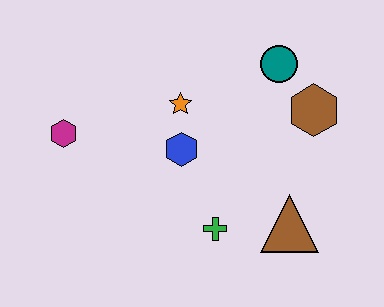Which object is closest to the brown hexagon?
The teal circle is closest to the brown hexagon.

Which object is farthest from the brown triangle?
The magenta hexagon is farthest from the brown triangle.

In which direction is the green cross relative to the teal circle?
The green cross is below the teal circle.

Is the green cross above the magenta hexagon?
No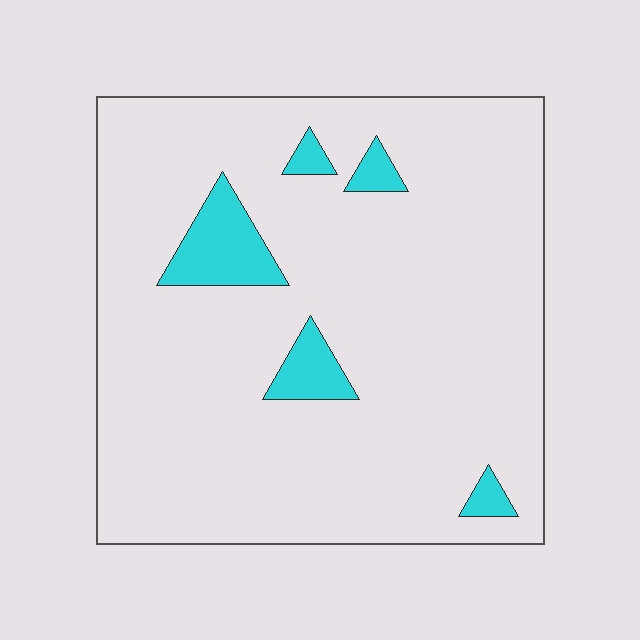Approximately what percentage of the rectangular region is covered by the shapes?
Approximately 10%.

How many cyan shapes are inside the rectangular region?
5.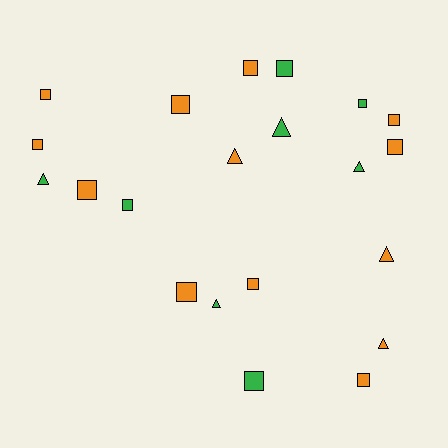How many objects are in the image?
There are 21 objects.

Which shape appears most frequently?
Square, with 14 objects.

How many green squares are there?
There are 4 green squares.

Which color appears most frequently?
Orange, with 13 objects.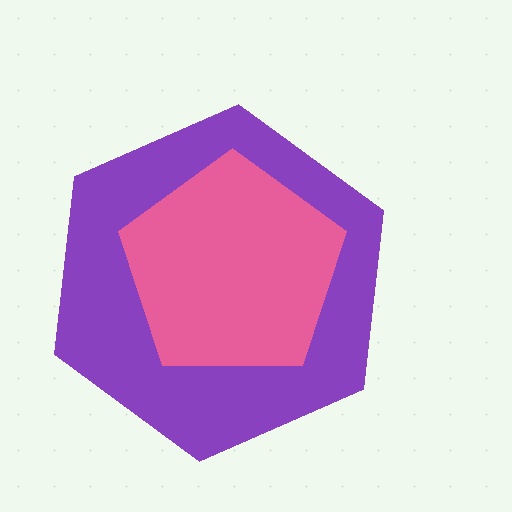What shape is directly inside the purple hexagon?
The pink pentagon.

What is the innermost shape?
The pink pentagon.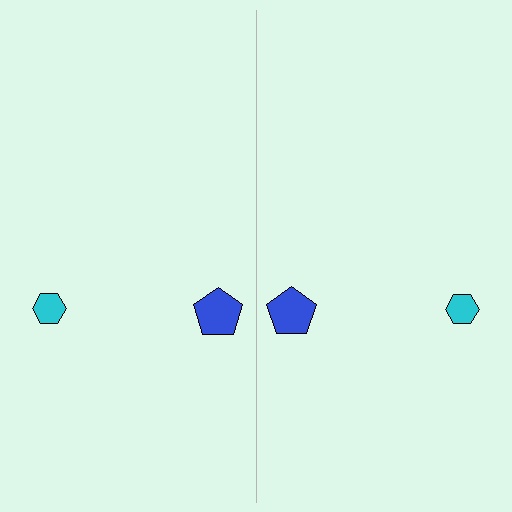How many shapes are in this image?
There are 4 shapes in this image.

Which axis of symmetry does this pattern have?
The pattern has a vertical axis of symmetry running through the center of the image.